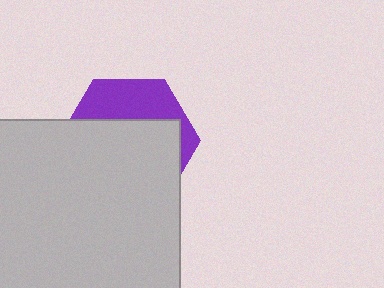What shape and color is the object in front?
The object in front is a light gray rectangle.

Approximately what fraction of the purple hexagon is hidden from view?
Roughly 67% of the purple hexagon is hidden behind the light gray rectangle.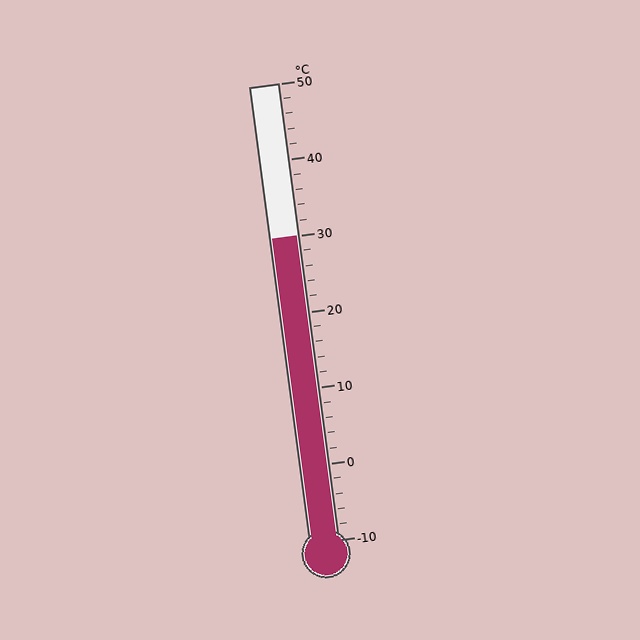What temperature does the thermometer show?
The thermometer shows approximately 30°C.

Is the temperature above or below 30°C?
The temperature is at 30°C.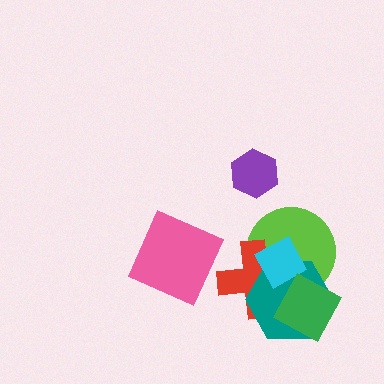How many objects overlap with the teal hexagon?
4 objects overlap with the teal hexagon.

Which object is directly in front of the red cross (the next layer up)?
The teal hexagon is directly in front of the red cross.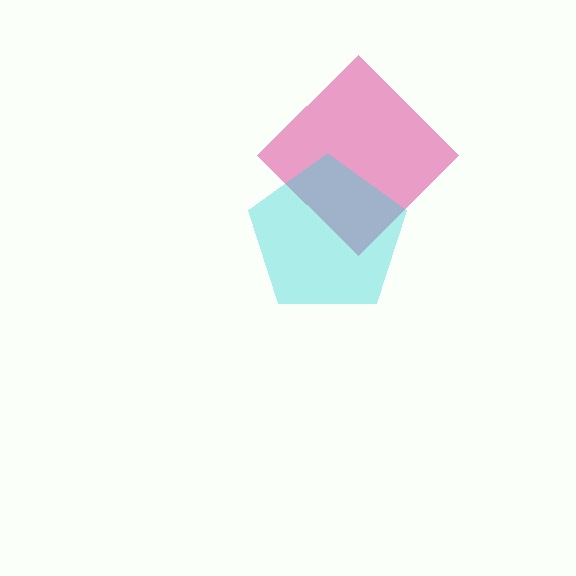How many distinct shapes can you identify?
There are 2 distinct shapes: a pink diamond, a cyan pentagon.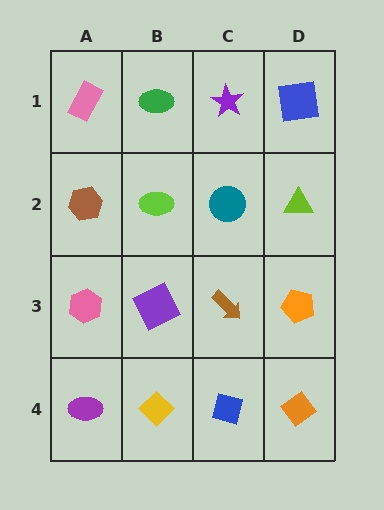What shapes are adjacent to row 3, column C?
A teal circle (row 2, column C), a blue square (row 4, column C), a purple square (row 3, column B), an orange pentagon (row 3, column D).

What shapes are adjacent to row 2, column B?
A green ellipse (row 1, column B), a purple square (row 3, column B), a brown hexagon (row 2, column A), a teal circle (row 2, column C).